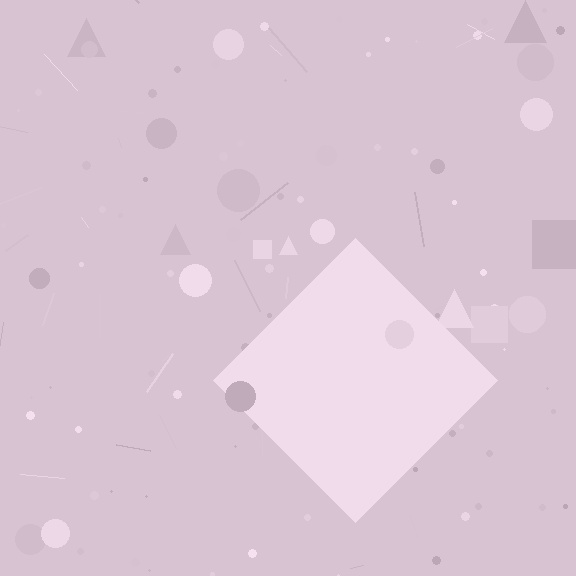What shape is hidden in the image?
A diamond is hidden in the image.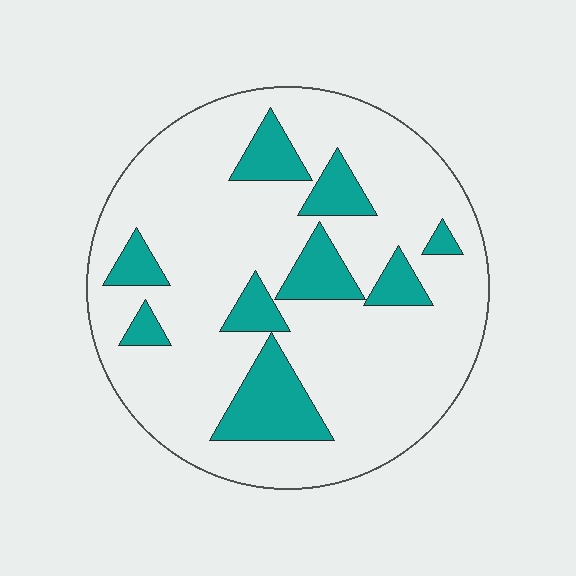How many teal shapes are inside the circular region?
9.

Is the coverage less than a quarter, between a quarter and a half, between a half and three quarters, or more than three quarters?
Less than a quarter.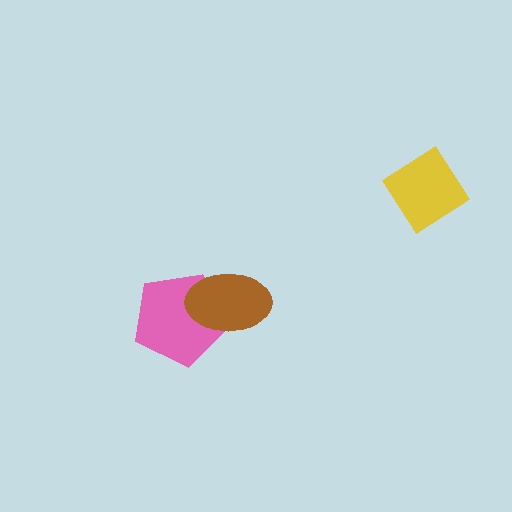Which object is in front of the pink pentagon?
The brown ellipse is in front of the pink pentagon.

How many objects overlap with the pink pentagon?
1 object overlaps with the pink pentagon.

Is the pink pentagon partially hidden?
Yes, it is partially covered by another shape.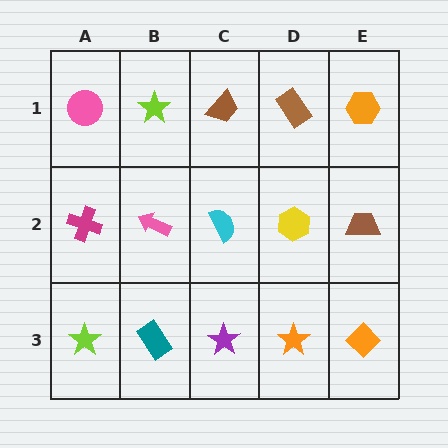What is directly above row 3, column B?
A pink arrow.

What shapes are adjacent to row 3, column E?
A brown trapezoid (row 2, column E), an orange star (row 3, column D).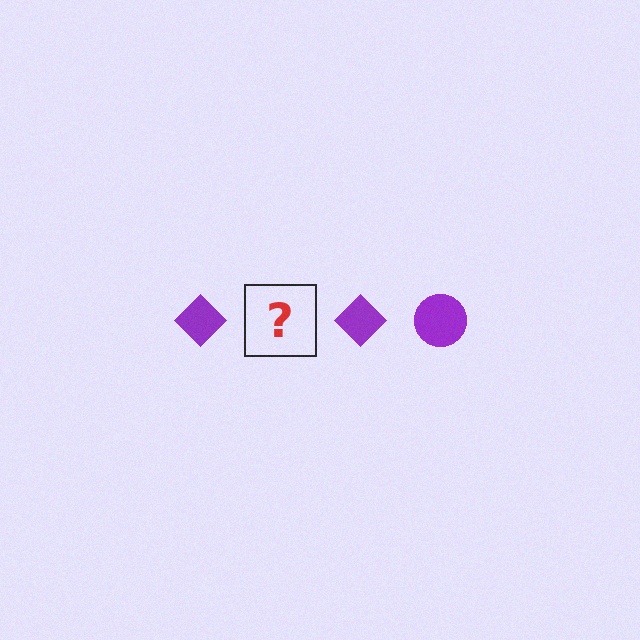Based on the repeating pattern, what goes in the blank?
The blank should be a purple circle.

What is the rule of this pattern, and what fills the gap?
The rule is that the pattern cycles through diamond, circle shapes in purple. The gap should be filled with a purple circle.